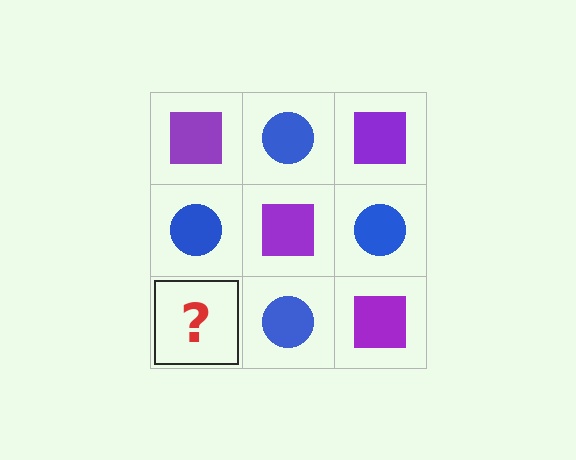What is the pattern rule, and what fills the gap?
The rule is that it alternates purple square and blue circle in a checkerboard pattern. The gap should be filled with a purple square.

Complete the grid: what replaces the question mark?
The question mark should be replaced with a purple square.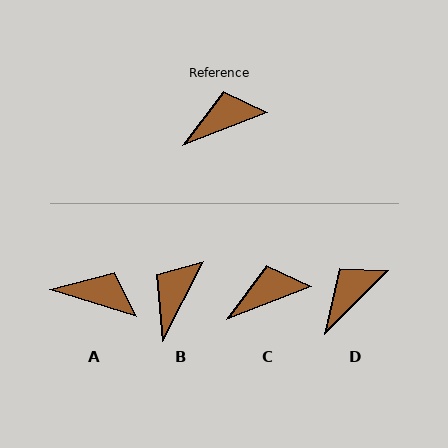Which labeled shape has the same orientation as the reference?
C.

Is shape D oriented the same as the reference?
No, it is off by about 24 degrees.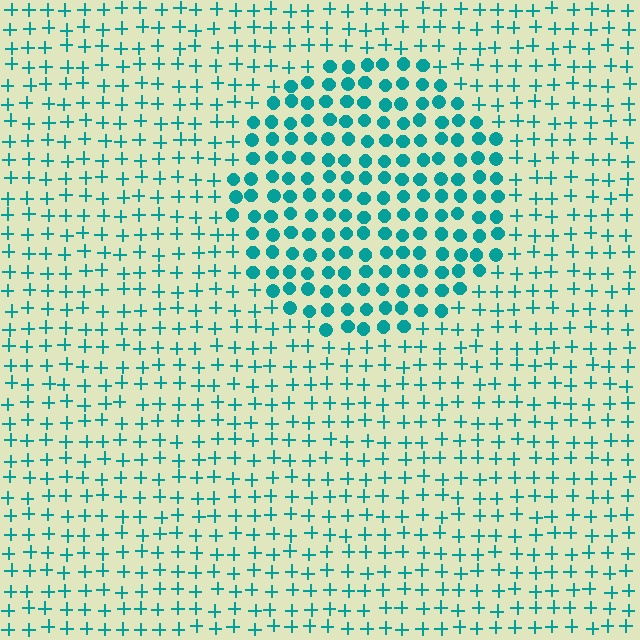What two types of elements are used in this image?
The image uses circles inside the circle region and plus signs outside it.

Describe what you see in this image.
The image is filled with small teal elements arranged in a uniform grid. A circle-shaped region contains circles, while the surrounding area contains plus signs. The boundary is defined purely by the change in element shape.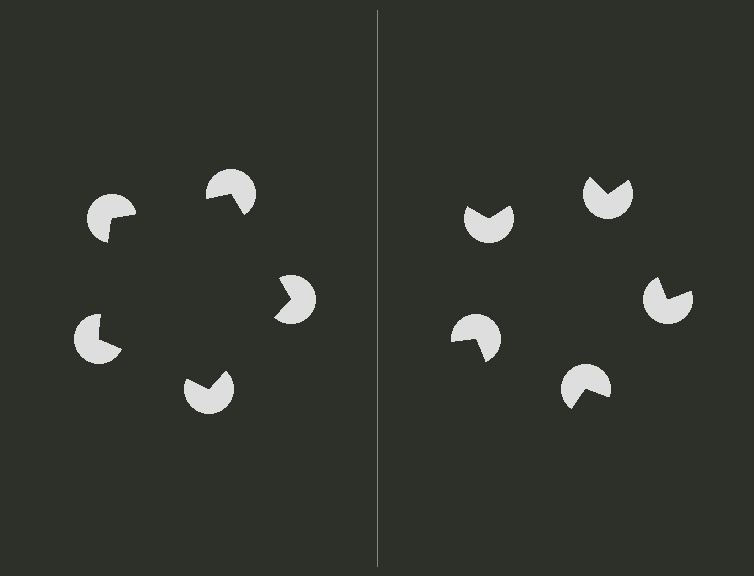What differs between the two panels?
The pac-man discs are positioned identically on both sides; only the wedge orientations differ. On the left they align to a pentagon; on the right they are misaligned.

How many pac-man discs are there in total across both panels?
10 — 5 on each side.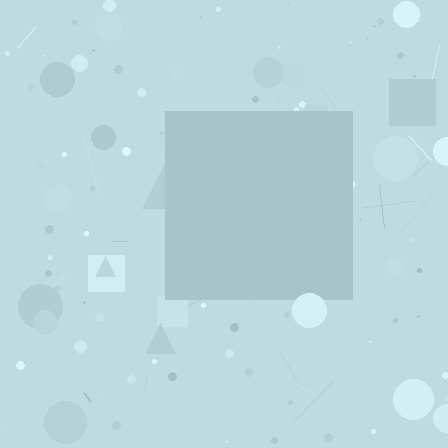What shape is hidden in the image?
A square is hidden in the image.